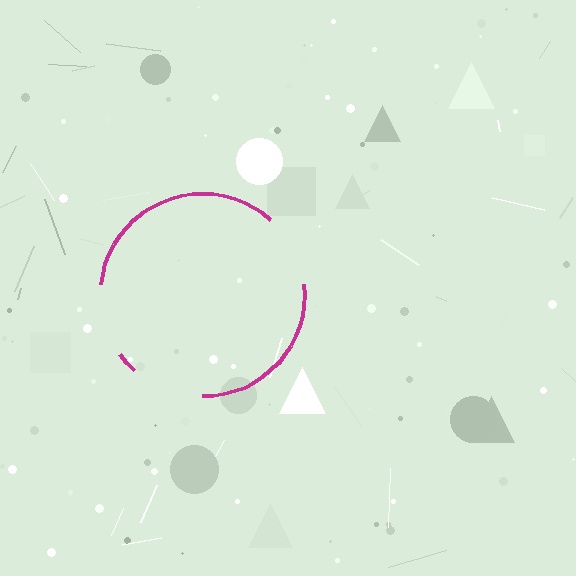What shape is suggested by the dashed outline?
The dashed outline suggests a circle.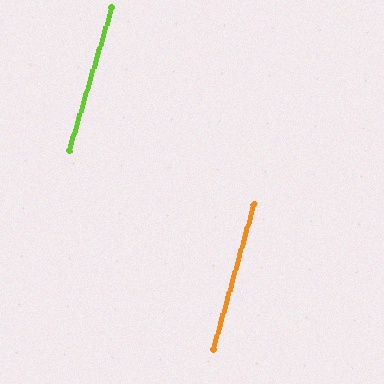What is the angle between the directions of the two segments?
Approximately 1 degree.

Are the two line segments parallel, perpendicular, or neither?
Parallel — their directions differ by only 0.9°.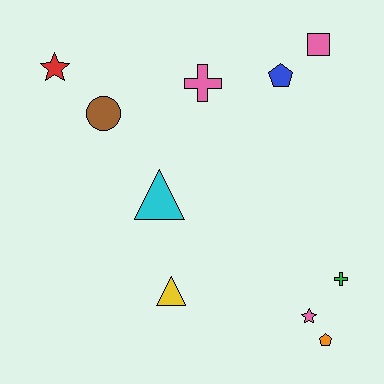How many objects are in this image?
There are 10 objects.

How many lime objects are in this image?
There are no lime objects.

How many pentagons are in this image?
There are 2 pentagons.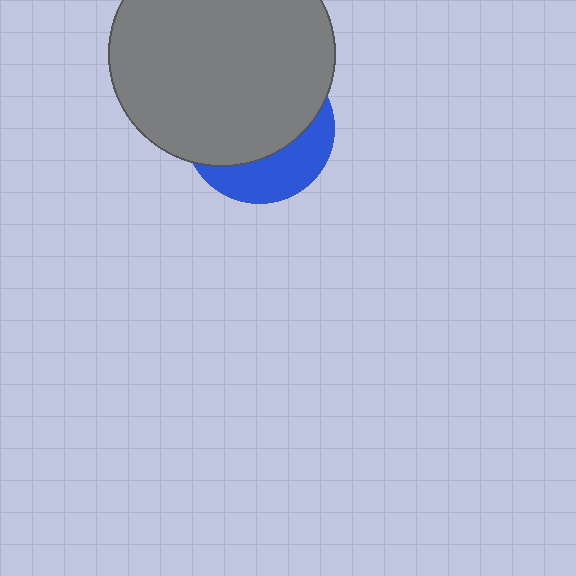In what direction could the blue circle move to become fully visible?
The blue circle could move down. That would shift it out from behind the gray circle entirely.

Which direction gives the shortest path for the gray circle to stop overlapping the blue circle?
Moving up gives the shortest separation.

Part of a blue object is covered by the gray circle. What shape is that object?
It is a circle.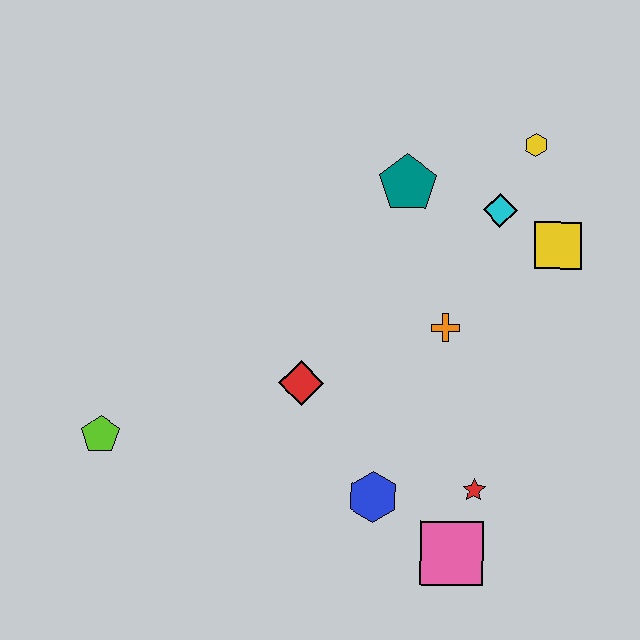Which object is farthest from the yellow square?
The lime pentagon is farthest from the yellow square.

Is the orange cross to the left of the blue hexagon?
No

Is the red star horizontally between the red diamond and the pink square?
No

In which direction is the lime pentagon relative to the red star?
The lime pentagon is to the left of the red star.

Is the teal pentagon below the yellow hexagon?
Yes